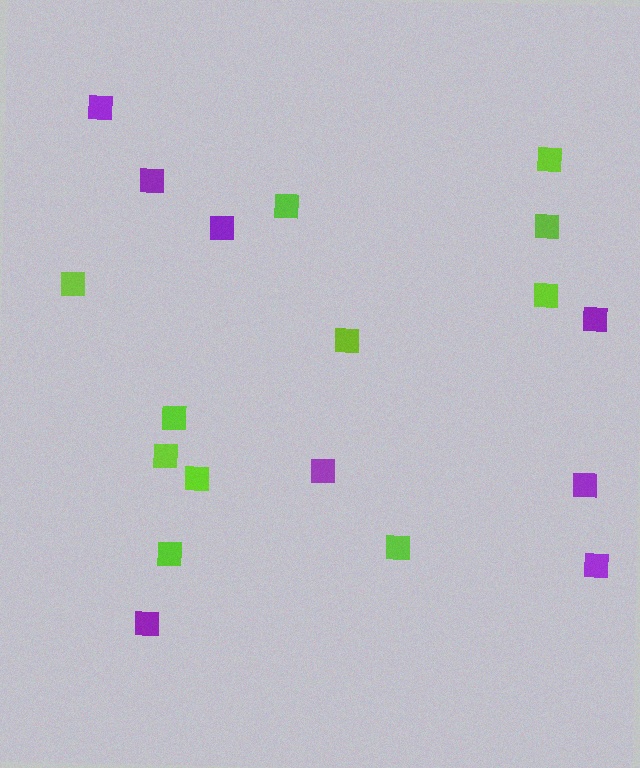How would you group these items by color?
There are 2 groups: one group of purple squares (8) and one group of lime squares (11).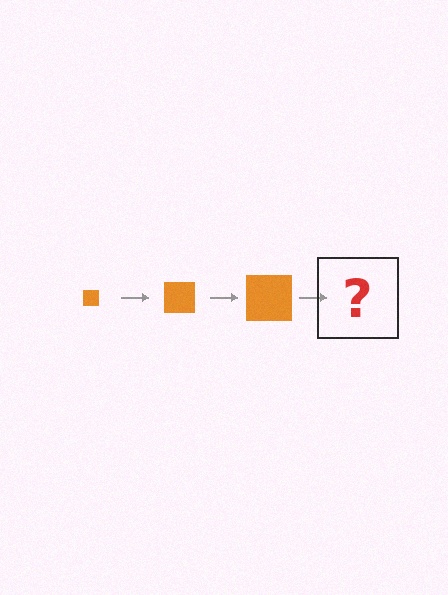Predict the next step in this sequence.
The next step is an orange square, larger than the previous one.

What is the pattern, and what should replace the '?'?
The pattern is that the square gets progressively larger each step. The '?' should be an orange square, larger than the previous one.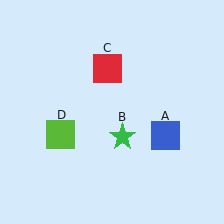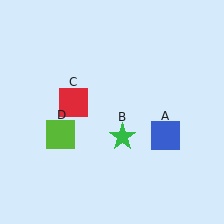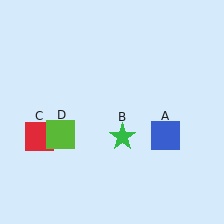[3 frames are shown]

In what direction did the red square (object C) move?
The red square (object C) moved down and to the left.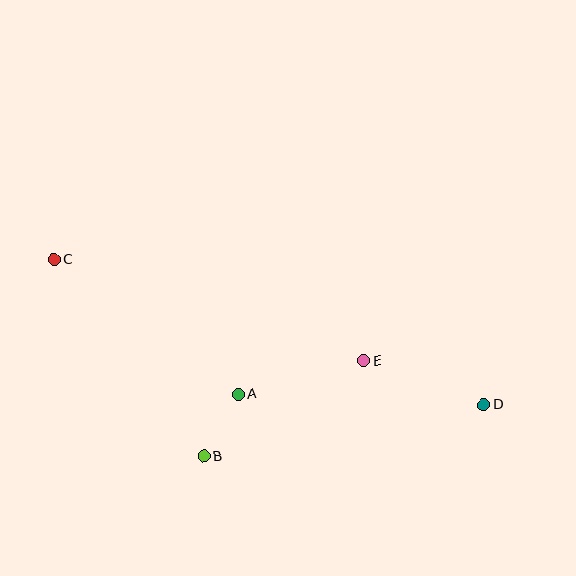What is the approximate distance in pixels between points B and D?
The distance between B and D is approximately 285 pixels.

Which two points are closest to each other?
Points A and B are closest to each other.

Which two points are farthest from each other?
Points C and D are farthest from each other.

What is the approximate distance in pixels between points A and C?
The distance between A and C is approximately 228 pixels.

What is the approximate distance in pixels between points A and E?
The distance between A and E is approximately 130 pixels.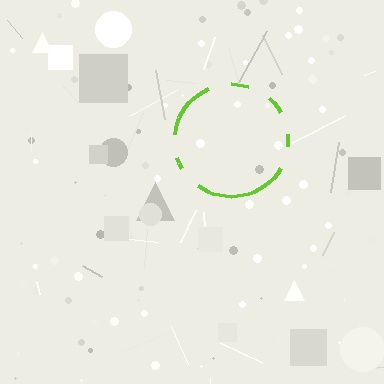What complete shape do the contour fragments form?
The contour fragments form a circle.